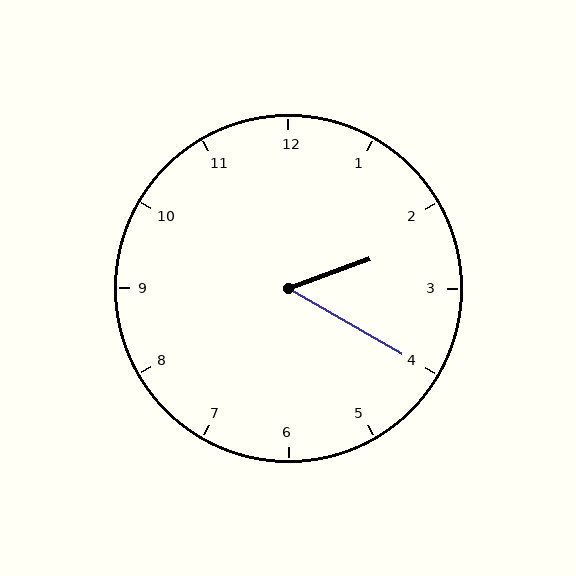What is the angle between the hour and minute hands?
Approximately 50 degrees.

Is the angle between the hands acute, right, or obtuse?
It is acute.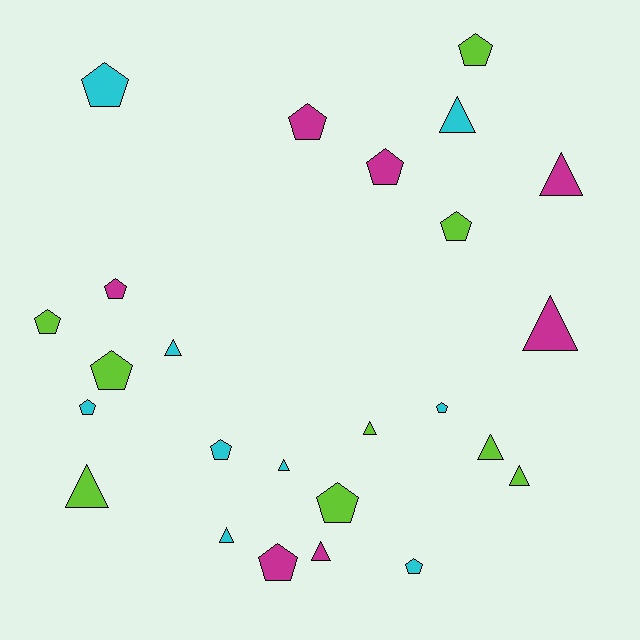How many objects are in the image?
There are 25 objects.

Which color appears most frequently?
Cyan, with 9 objects.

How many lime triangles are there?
There are 4 lime triangles.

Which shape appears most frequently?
Pentagon, with 14 objects.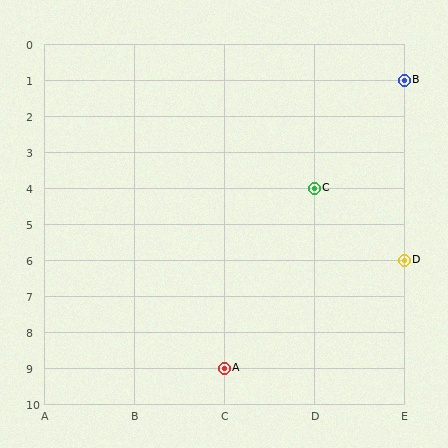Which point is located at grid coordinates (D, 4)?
Point C is at (D, 4).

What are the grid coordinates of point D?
Point D is at grid coordinates (E, 6).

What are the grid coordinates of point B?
Point B is at grid coordinates (E, 1).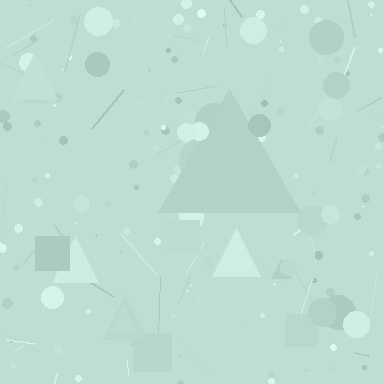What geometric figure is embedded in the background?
A triangle is embedded in the background.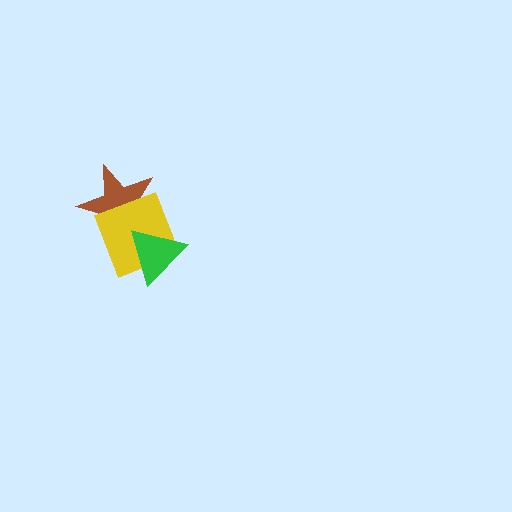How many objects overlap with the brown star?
2 objects overlap with the brown star.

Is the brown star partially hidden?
Yes, it is partially covered by another shape.